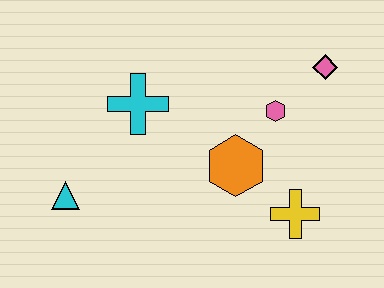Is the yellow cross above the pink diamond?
No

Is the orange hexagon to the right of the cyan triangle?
Yes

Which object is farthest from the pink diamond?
The cyan triangle is farthest from the pink diamond.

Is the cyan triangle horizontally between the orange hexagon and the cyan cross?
No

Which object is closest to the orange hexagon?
The pink hexagon is closest to the orange hexagon.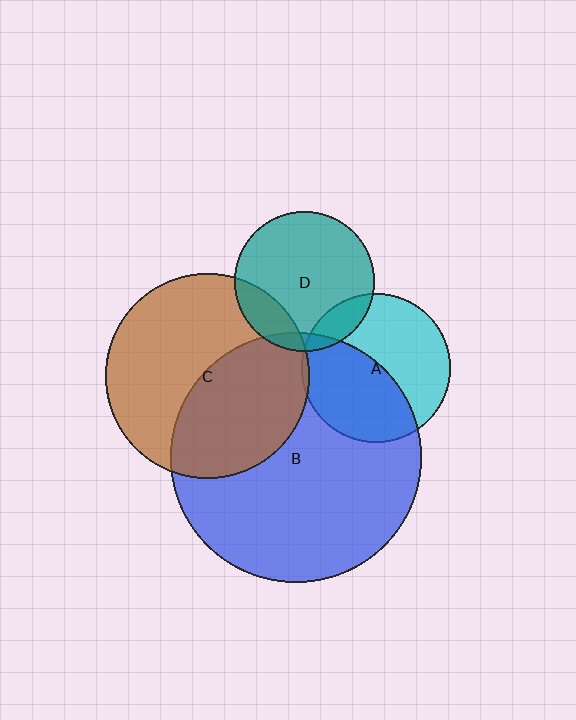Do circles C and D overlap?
Yes.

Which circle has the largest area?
Circle B (blue).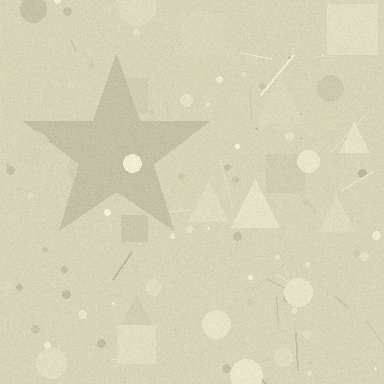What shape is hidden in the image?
A star is hidden in the image.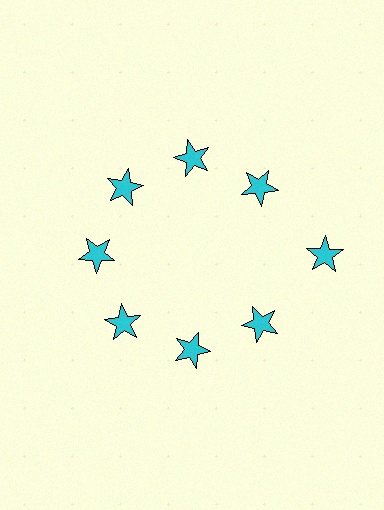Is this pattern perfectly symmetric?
No. The 8 cyan stars are arranged in a ring, but one element near the 3 o'clock position is pushed outward from the center, breaking the 8-fold rotational symmetry.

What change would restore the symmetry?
The symmetry would be restored by moving it inward, back onto the ring so that all 8 stars sit at equal angles and equal distance from the center.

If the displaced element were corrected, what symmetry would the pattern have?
It would have 8-fold rotational symmetry — the pattern would map onto itself every 45 degrees.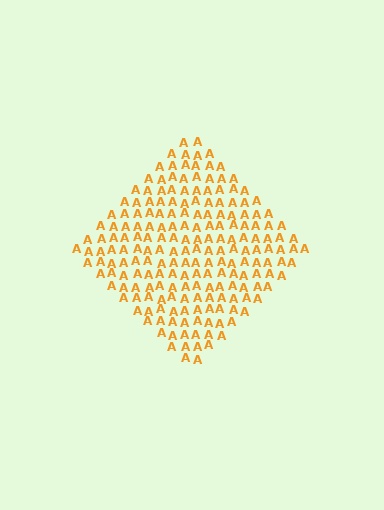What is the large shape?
The large shape is a diamond.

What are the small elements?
The small elements are letter A's.